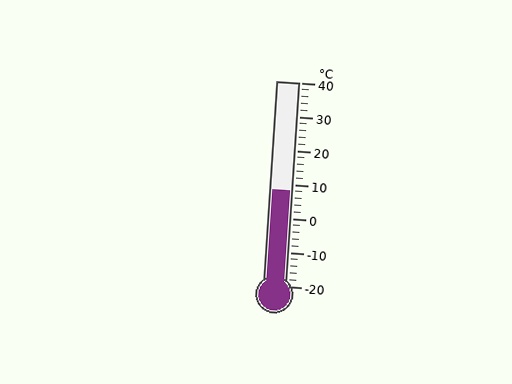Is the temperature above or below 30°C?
The temperature is below 30°C.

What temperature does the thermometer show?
The thermometer shows approximately 8°C.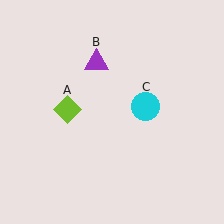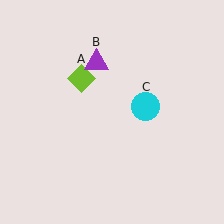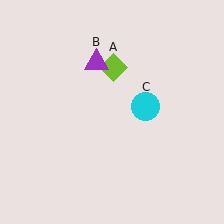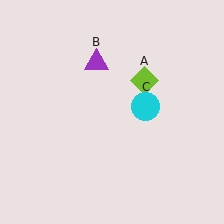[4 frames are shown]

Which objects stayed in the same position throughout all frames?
Purple triangle (object B) and cyan circle (object C) remained stationary.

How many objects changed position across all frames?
1 object changed position: lime diamond (object A).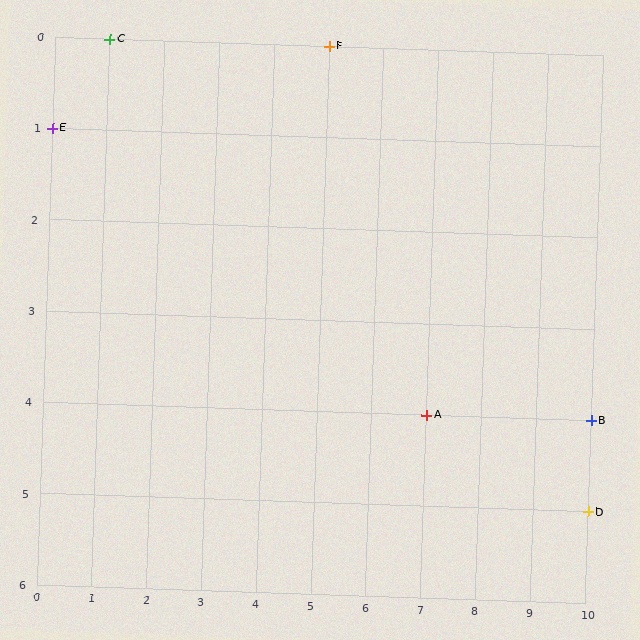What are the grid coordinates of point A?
Point A is at grid coordinates (7, 4).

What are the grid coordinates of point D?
Point D is at grid coordinates (10, 5).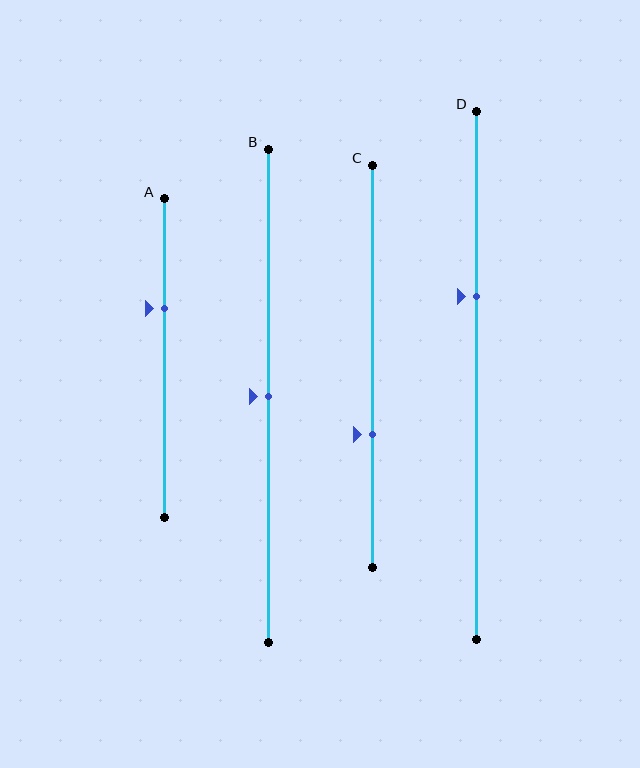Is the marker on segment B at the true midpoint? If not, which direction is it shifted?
Yes, the marker on segment B is at the true midpoint.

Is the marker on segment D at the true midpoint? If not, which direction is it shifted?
No, the marker on segment D is shifted upward by about 15% of the segment length.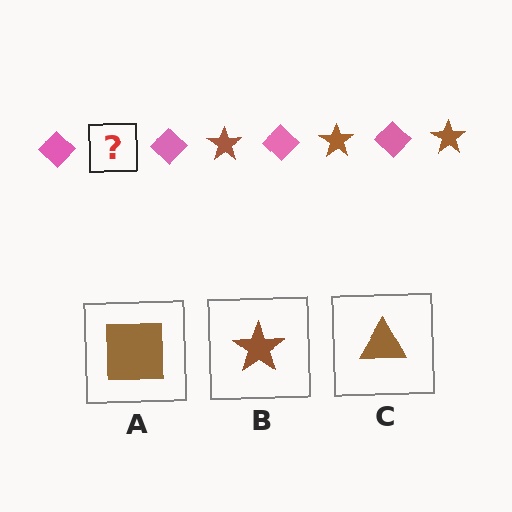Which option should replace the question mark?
Option B.